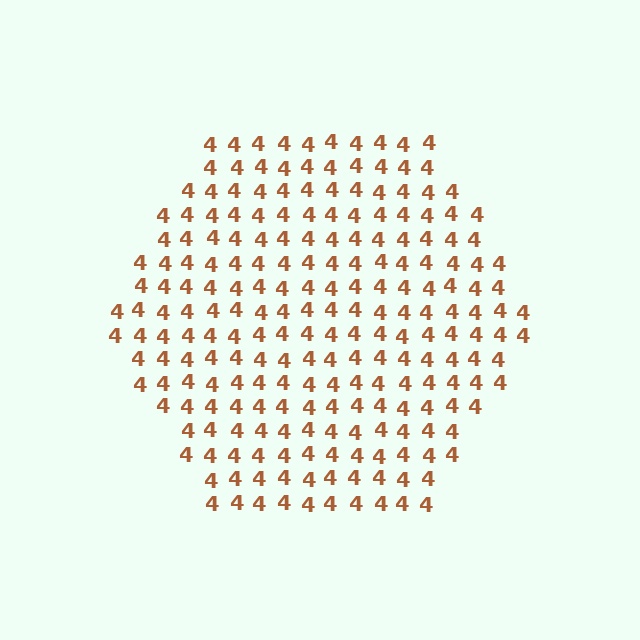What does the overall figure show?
The overall figure shows a hexagon.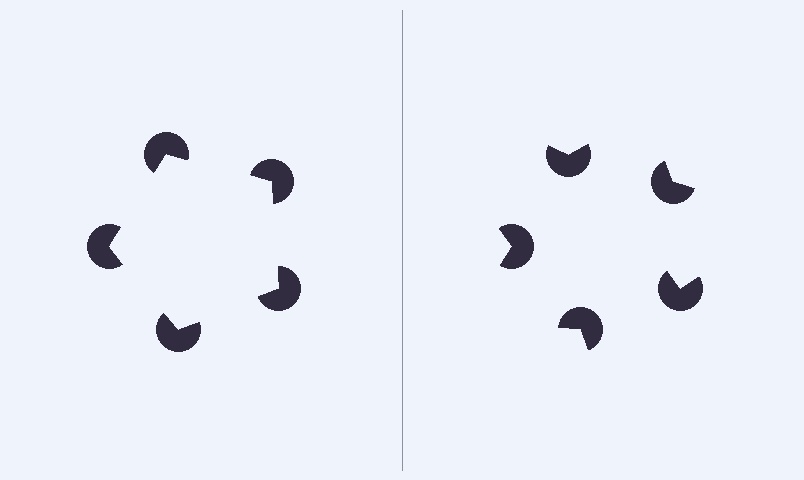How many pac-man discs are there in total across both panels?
10 — 5 on each side.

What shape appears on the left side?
An illusory pentagon.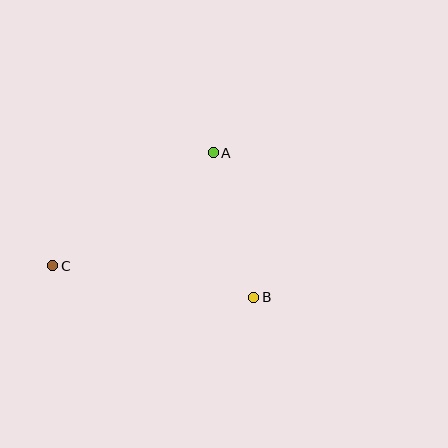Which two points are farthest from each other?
Points B and C are farthest from each other.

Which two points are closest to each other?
Points A and B are closest to each other.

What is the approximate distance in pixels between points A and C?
The distance between A and C is approximately 197 pixels.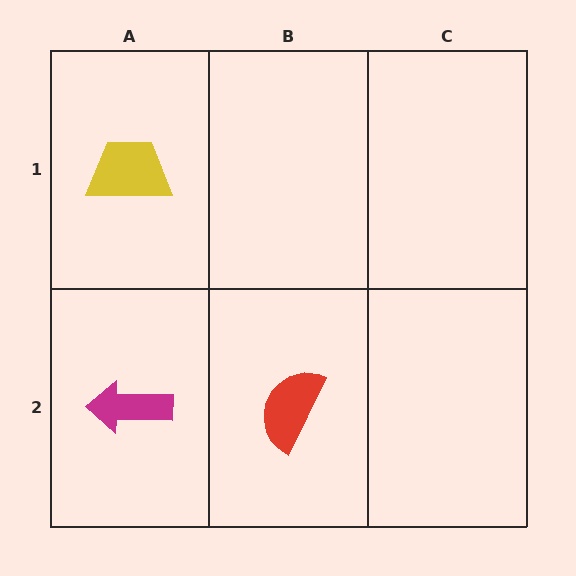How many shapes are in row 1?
1 shape.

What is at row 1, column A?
A yellow trapezoid.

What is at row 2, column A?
A magenta arrow.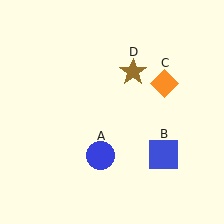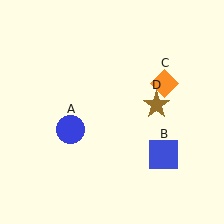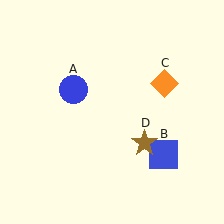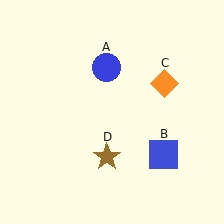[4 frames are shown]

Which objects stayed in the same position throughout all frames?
Blue square (object B) and orange diamond (object C) remained stationary.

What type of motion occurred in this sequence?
The blue circle (object A), brown star (object D) rotated clockwise around the center of the scene.